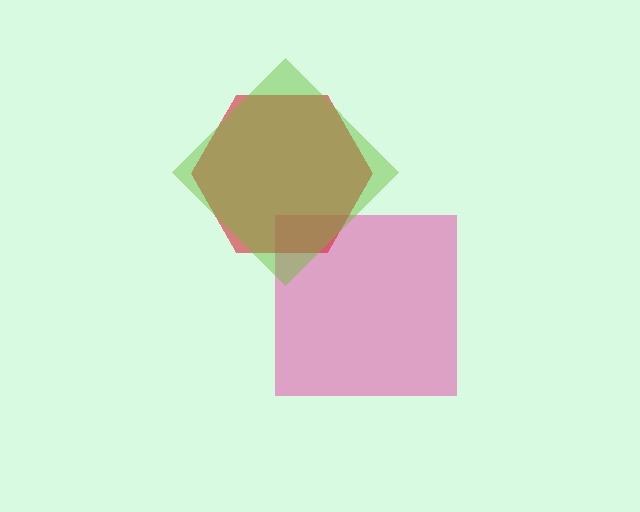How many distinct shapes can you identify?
There are 3 distinct shapes: a pink square, a red hexagon, a lime diamond.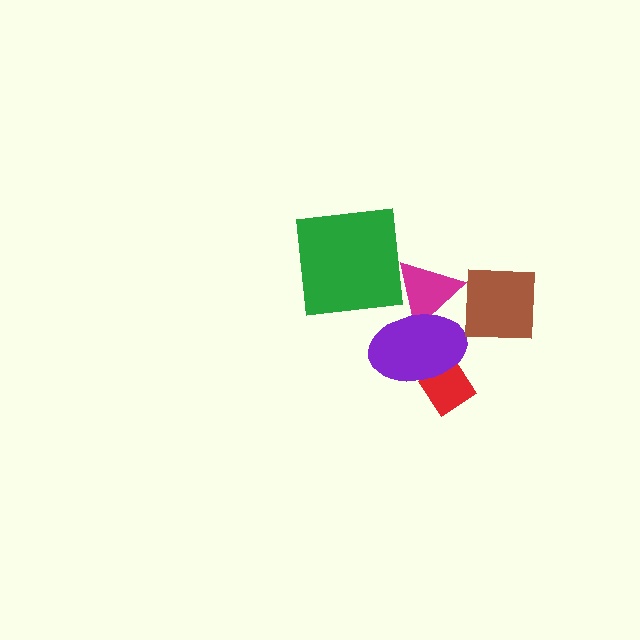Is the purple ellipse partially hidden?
No, no other shape covers it.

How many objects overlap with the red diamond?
1 object overlaps with the red diamond.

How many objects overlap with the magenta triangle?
1 object overlaps with the magenta triangle.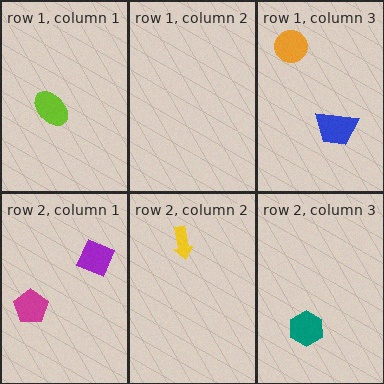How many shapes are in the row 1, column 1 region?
1.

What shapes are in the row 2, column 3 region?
The teal hexagon.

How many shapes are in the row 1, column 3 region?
2.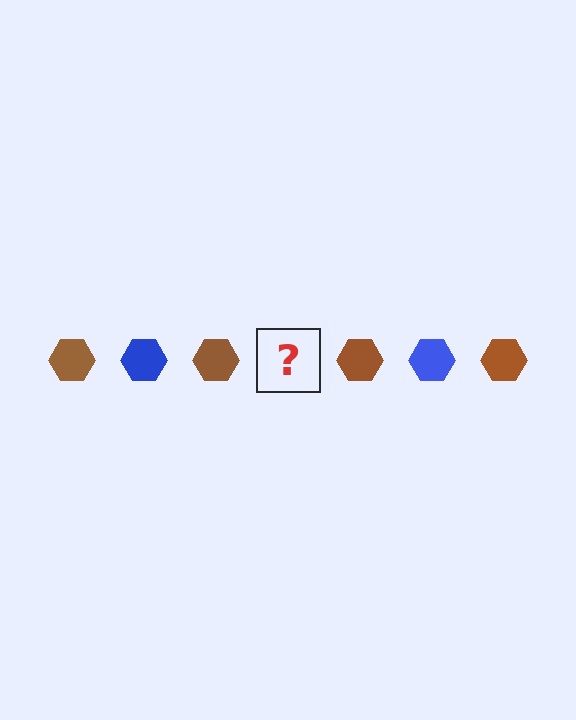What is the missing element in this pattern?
The missing element is a blue hexagon.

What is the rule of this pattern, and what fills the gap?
The rule is that the pattern cycles through brown, blue hexagons. The gap should be filled with a blue hexagon.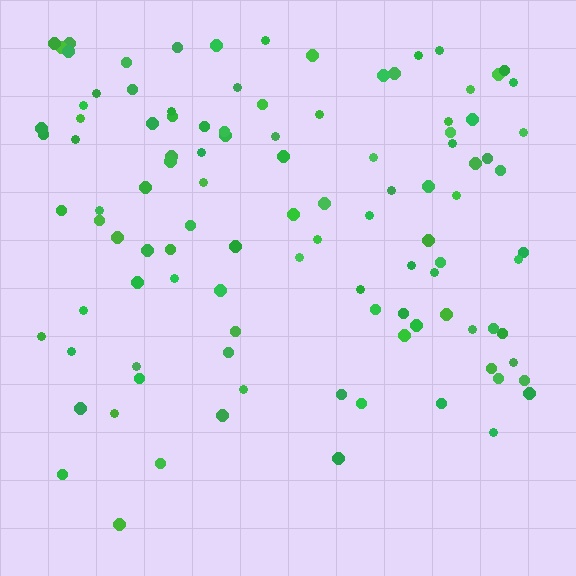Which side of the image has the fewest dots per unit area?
The bottom.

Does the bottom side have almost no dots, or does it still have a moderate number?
Still a moderate number, just noticeably fewer than the top.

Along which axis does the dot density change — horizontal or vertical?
Vertical.